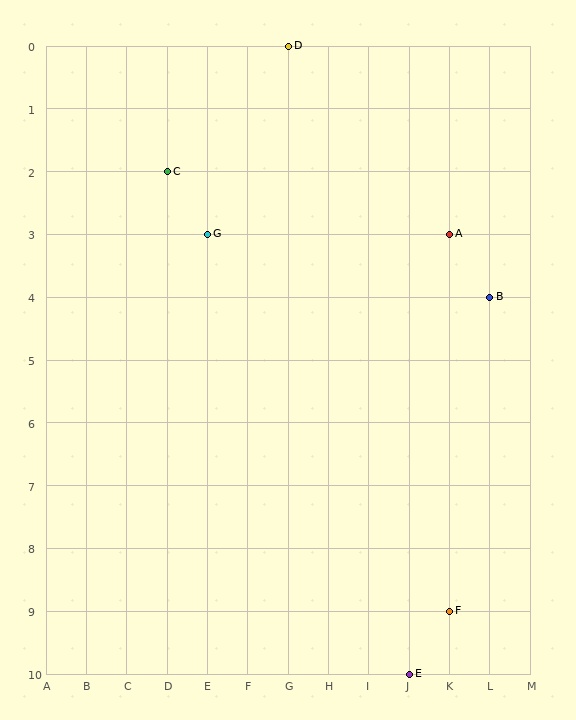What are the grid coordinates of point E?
Point E is at grid coordinates (J, 10).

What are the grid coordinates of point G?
Point G is at grid coordinates (E, 3).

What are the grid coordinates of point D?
Point D is at grid coordinates (G, 0).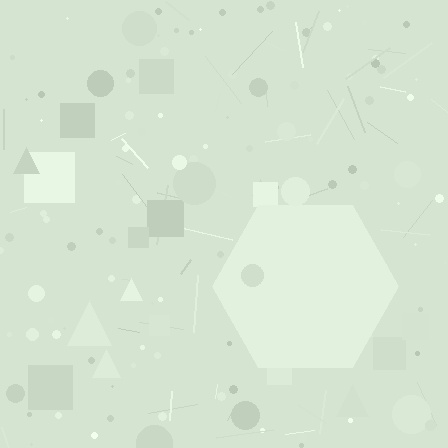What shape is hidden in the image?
A hexagon is hidden in the image.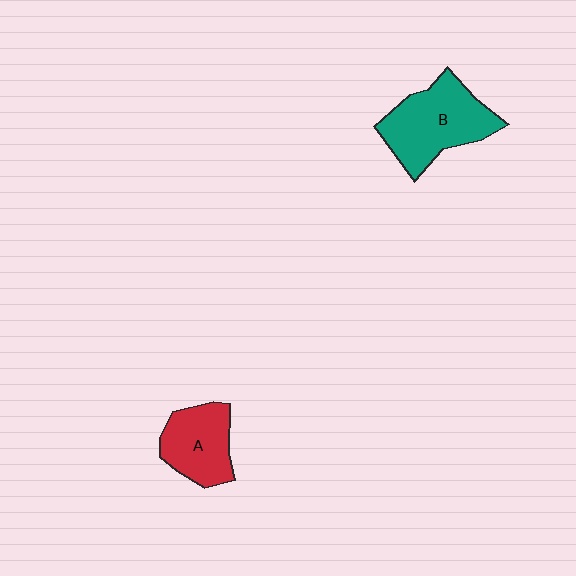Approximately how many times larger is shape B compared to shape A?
Approximately 1.4 times.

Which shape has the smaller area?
Shape A (red).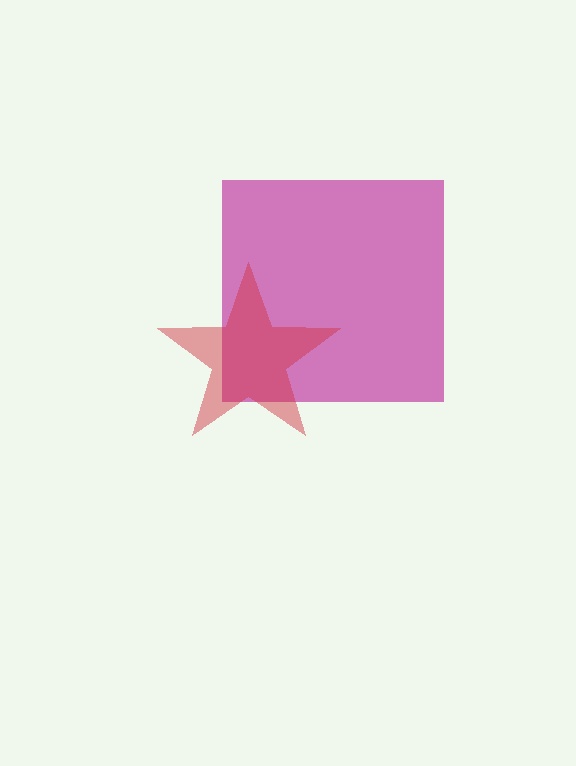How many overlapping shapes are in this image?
There are 2 overlapping shapes in the image.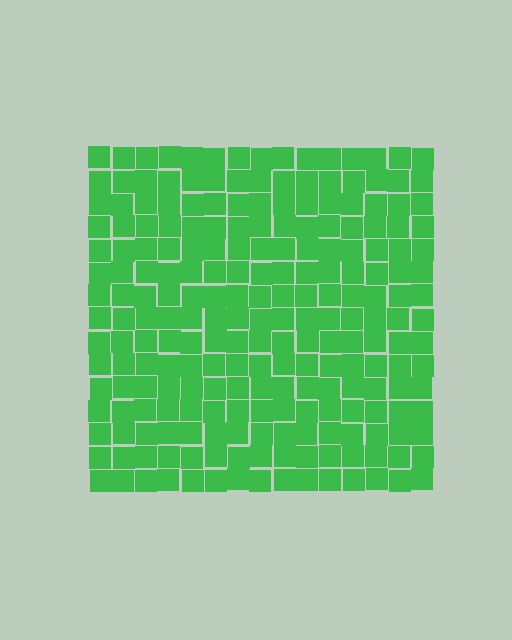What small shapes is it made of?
It is made of small squares.